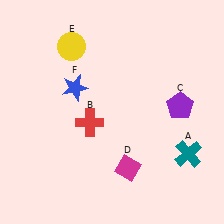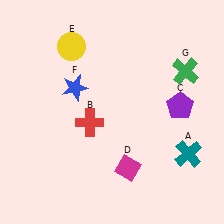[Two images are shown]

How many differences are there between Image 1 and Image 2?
There is 1 difference between the two images.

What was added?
A green cross (G) was added in Image 2.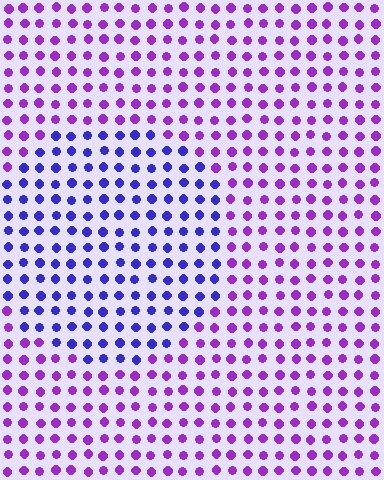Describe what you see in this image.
The image is filled with small purple elements in a uniform arrangement. A circle-shaped region is visible where the elements are tinted to a slightly different hue, forming a subtle color boundary.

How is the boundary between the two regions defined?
The boundary is defined purely by a slight shift in hue (about 42 degrees). Spacing, size, and orientation are identical on both sides.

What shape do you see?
I see a circle.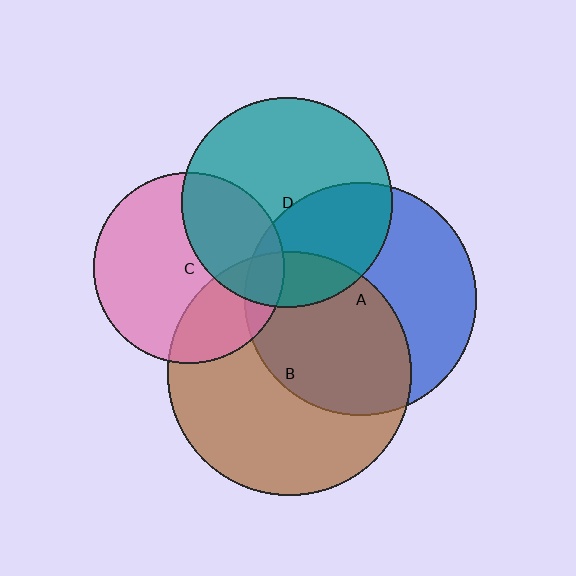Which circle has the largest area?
Circle B (brown).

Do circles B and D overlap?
Yes.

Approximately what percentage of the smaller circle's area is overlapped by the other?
Approximately 15%.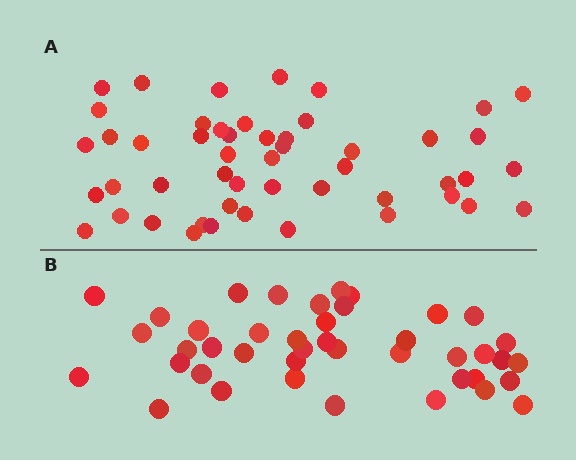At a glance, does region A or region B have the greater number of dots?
Region A (the top region) has more dots.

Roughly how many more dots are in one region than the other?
Region A has roughly 8 or so more dots than region B.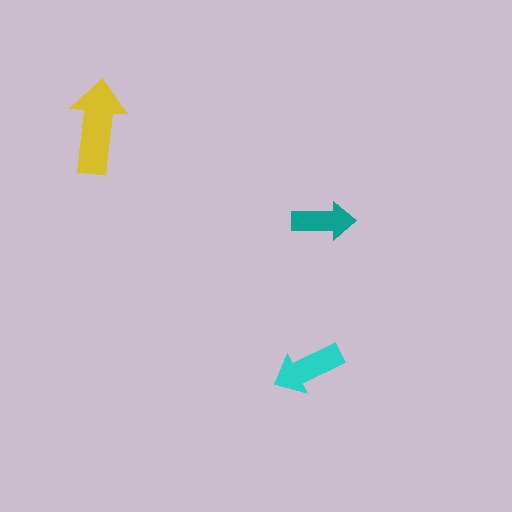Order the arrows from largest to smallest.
the yellow one, the cyan one, the teal one.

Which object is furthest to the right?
The teal arrow is rightmost.